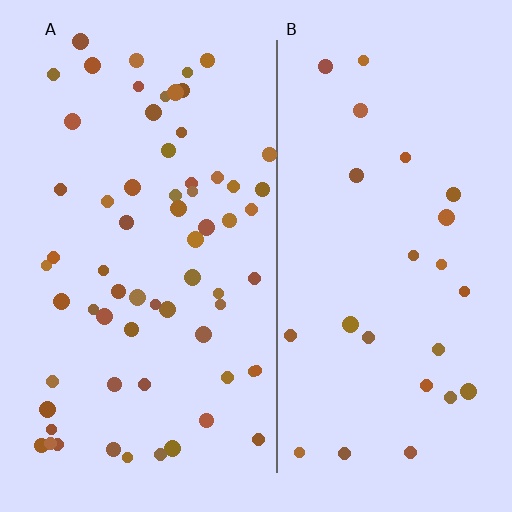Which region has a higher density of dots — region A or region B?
A (the left).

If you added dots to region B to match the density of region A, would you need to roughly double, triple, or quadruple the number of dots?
Approximately triple.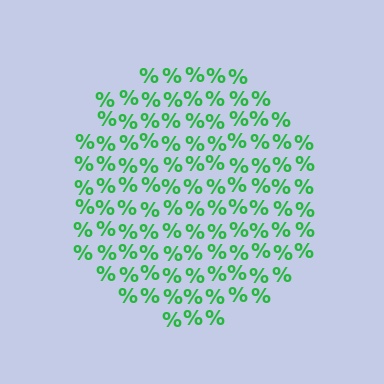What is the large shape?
The large shape is a circle.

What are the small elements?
The small elements are percent signs.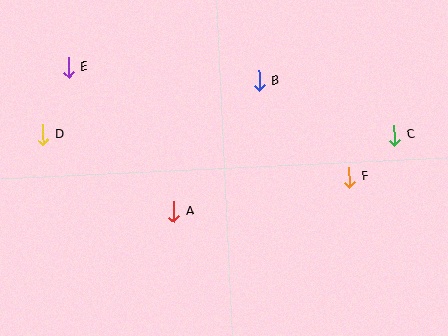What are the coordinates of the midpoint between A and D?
The midpoint between A and D is at (108, 173).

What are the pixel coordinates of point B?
Point B is at (259, 81).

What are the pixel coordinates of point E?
Point E is at (69, 68).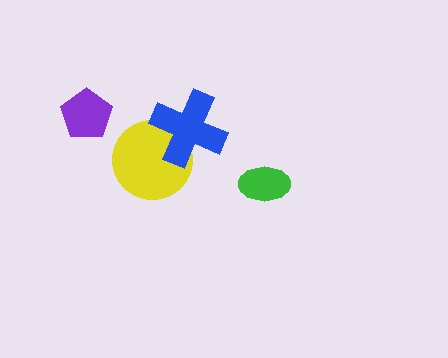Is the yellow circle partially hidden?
Yes, it is partially covered by another shape.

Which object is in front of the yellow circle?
The blue cross is in front of the yellow circle.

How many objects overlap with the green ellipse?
0 objects overlap with the green ellipse.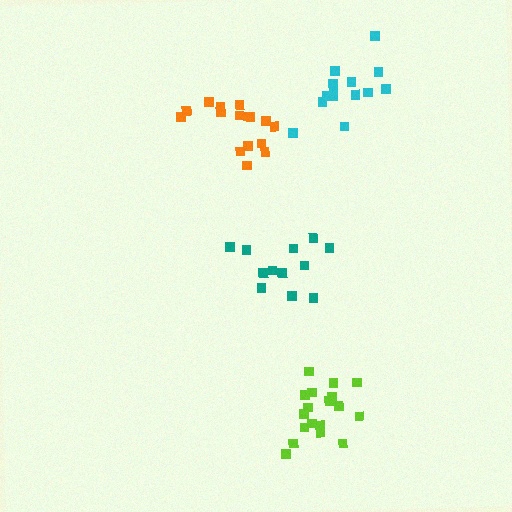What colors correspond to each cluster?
The clusters are colored: teal, orange, lime, cyan.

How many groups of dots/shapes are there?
There are 4 groups.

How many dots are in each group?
Group 1: 12 dots, Group 2: 16 dots, Group 3: 18 dots, Group 4: 14 dots (60 total).